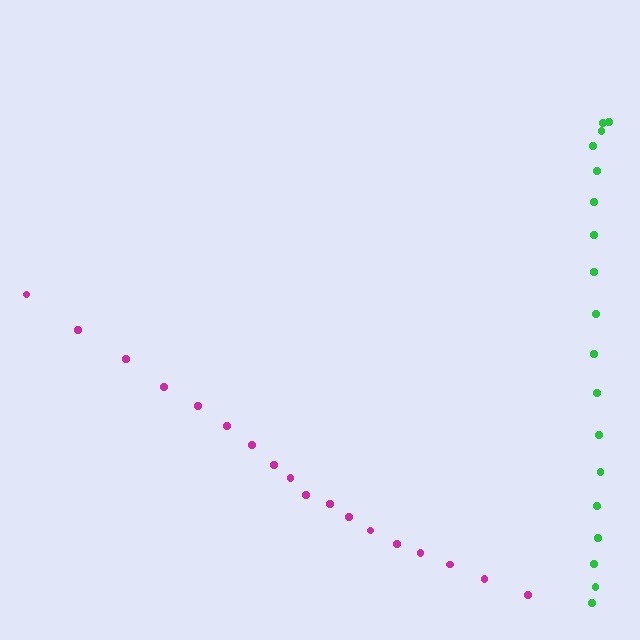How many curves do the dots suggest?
There are 2 distinct paths.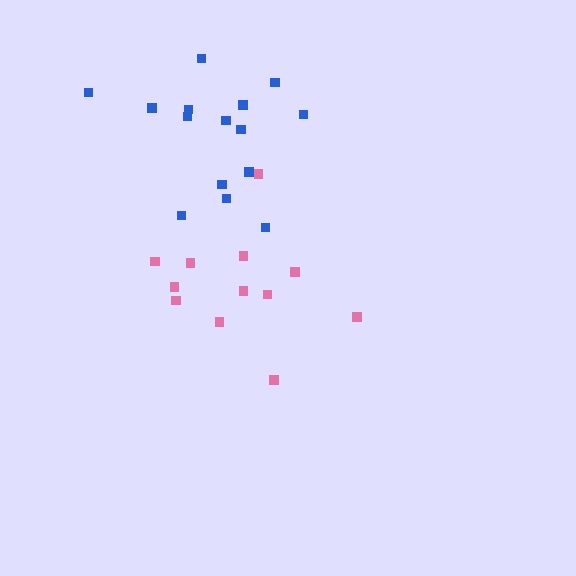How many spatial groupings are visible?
There are 2 spatial groupings.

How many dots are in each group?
Group 1: 12 dots, Group 2: 15 dots (27 total).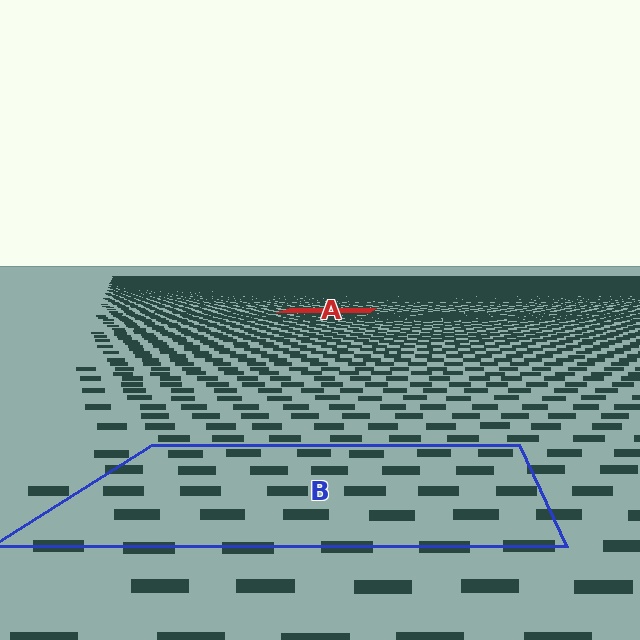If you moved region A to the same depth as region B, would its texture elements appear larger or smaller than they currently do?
They would appear larger. At a closer depth, the same texture elements are projected at a bigger on-screen size.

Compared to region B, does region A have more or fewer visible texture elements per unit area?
Region A has more texture elements per unit area — they are packed more densely because it is farther away.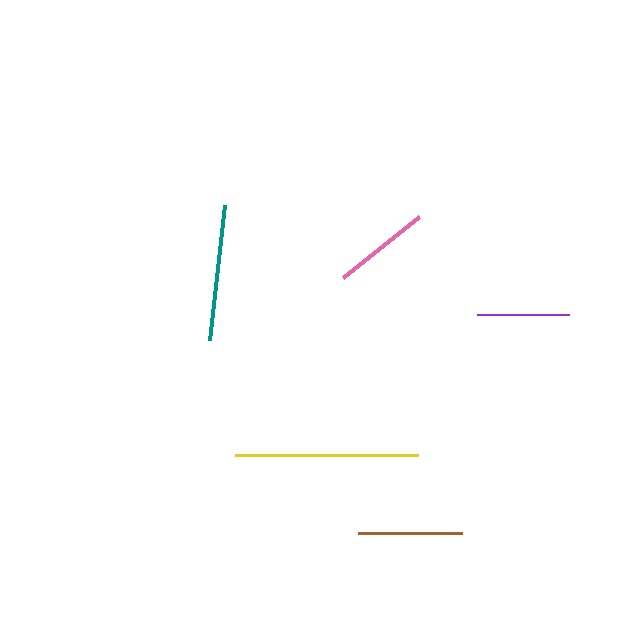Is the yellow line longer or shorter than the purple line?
The yellow line is longer than the purple line.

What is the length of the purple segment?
The purple segment is approximately 92 pixels long.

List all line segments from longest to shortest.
From longest to shortest: yellow, teal, brown, pink, purple.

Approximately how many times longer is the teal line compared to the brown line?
The teal line is approximately 1.3 times the length of the brown line.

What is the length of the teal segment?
The teal segment is approximately 136 pixels long.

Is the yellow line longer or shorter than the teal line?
The yellow line is longer than the teal line.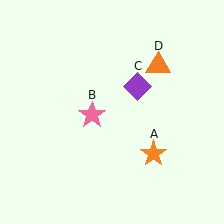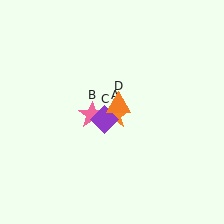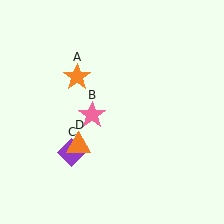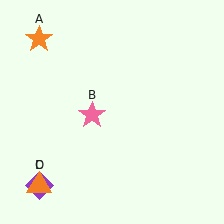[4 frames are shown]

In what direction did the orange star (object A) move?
The orange star (object A) moved up and to the left.